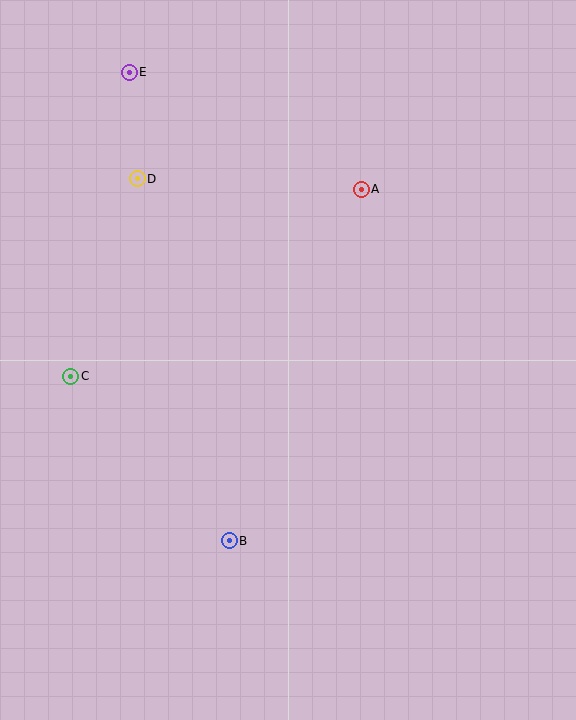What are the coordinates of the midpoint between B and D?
The midpoint between B and D is at (183, 360).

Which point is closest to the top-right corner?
Point A is closest to the top-right corner.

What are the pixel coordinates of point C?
Point C is at (71, 376).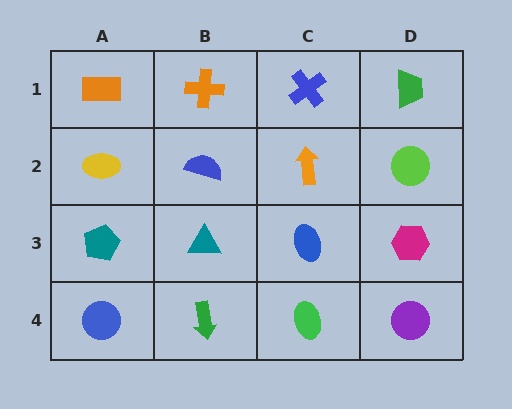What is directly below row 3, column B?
A green arrow.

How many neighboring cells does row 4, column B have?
3.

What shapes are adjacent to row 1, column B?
A blue semicircle (row 2, column B), an orange rectangle (row 1, column A), a blue cross (row 1, column C).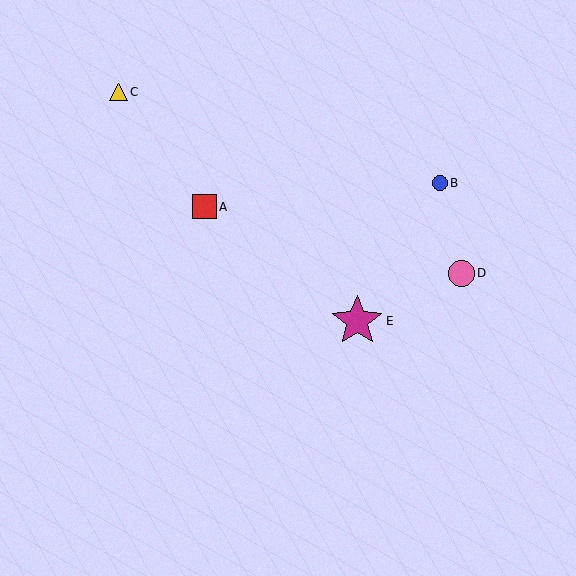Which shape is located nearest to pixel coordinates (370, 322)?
The magenta star (labeled E) at (357, 321) is nearest to that location.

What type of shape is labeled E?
Shape E is a magenta star.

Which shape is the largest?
The magenta star (labeled E) is the largest.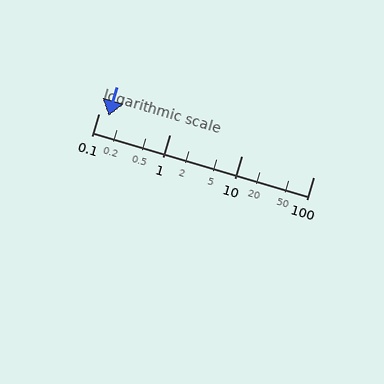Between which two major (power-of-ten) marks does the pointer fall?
The pointer is between 0.1 and 1.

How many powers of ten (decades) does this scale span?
The scale spans 3 decades, from 0.1 to 100.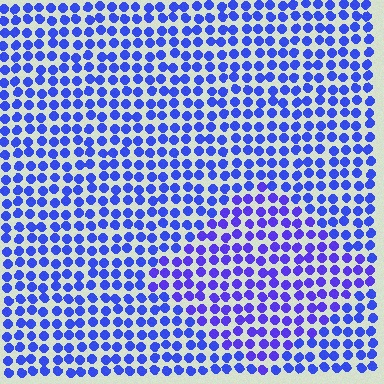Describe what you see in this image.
The image is filled with small blue elements in a uniform arrangement. A diamond-shaped region is visible where the elements are tinted to a slightly different hue, forming a subtle color boundary.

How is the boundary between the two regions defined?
The boundary is defined purely by a slight shift in hue (about 20 degrees). Spacing, size, and orientation are identical on both sides.